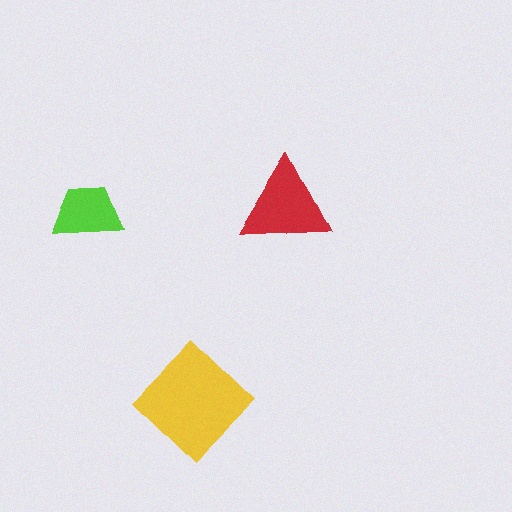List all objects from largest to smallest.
The yellow diamond, the red triangle, the lime trapezoid.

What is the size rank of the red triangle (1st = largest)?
2nd.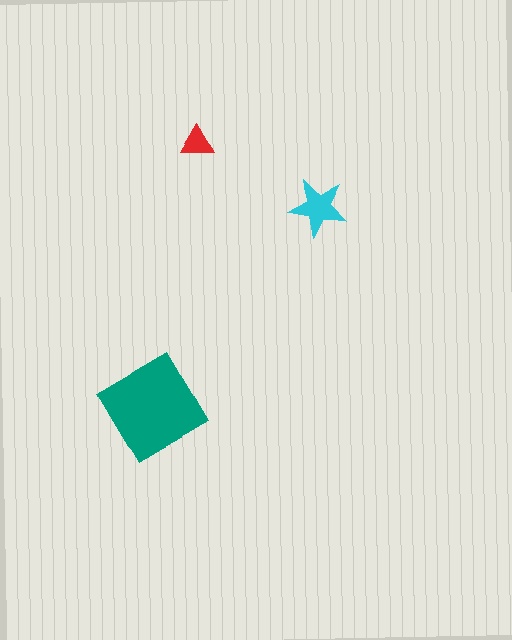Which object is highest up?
The red triangle is topmost.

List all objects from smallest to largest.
The red triangle, the cyan star, the teal diamond.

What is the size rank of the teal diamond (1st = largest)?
1st.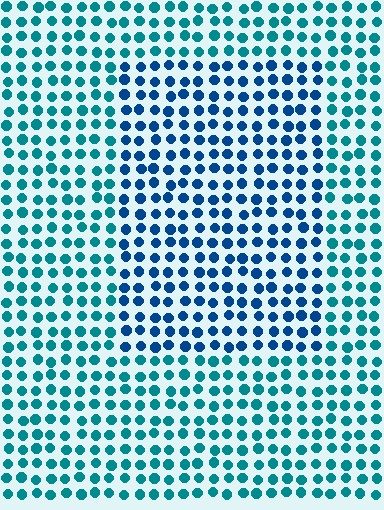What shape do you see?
I see a rectangle.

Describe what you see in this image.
The image is filled with small teal elements in a uniform arrangement. A rectangle-shaped region is visible where the elements are tinted to a slightly different hue, forming a subtle color boundary.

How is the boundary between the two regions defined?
The boundary is defined purely by a slight shift in hue (about 29 degrees). Spacing, size, and orientation are identical on both sides.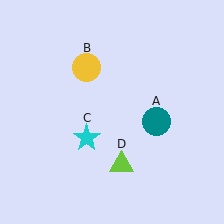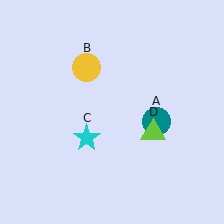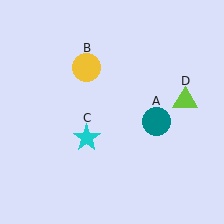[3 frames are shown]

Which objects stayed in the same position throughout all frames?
Teal circle (object A) and yellow circle (object B) and cyan star (object C) remained stationary.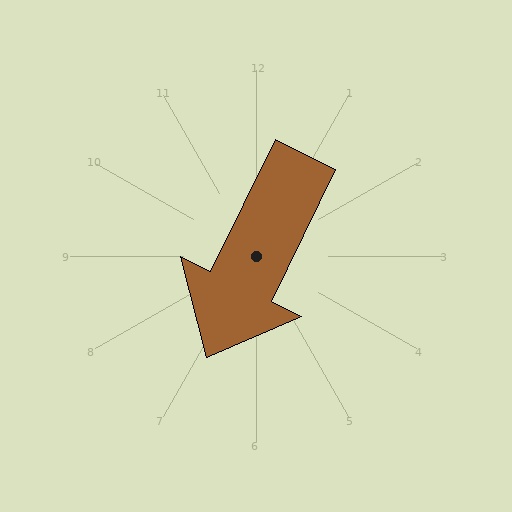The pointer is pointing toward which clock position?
Roughly 7 o'clock.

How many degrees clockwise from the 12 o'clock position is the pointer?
Approximately 206 degrees.